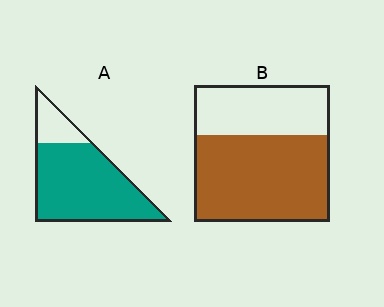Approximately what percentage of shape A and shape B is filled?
A is approximately 80% and B is approximately 65%.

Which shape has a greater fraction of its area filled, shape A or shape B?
Shape A.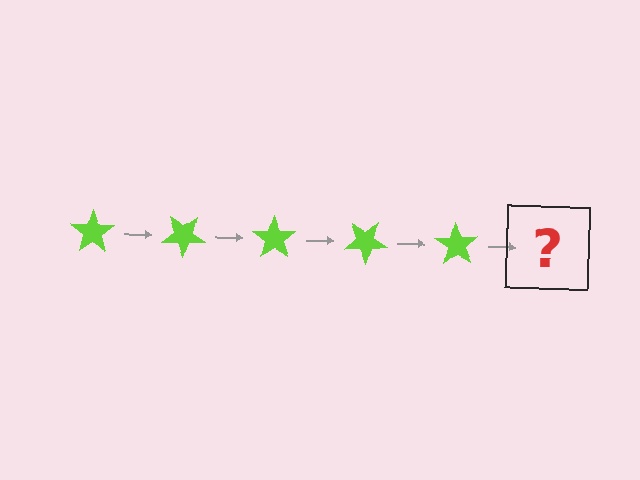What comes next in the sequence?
The next element should be a lime star rotated 175 degrees.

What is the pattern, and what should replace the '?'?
The pattern is that the star rotates 35 degrees each step. The '?' should be a lime star rotated 175 degrees.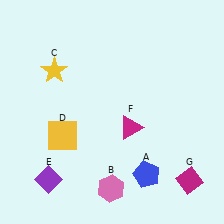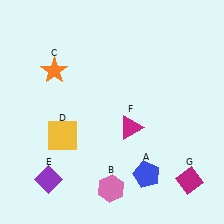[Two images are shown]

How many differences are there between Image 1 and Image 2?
There is 1 difference between the two images.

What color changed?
The star (C) changed from yellow in Image 1 to orange in Image 2.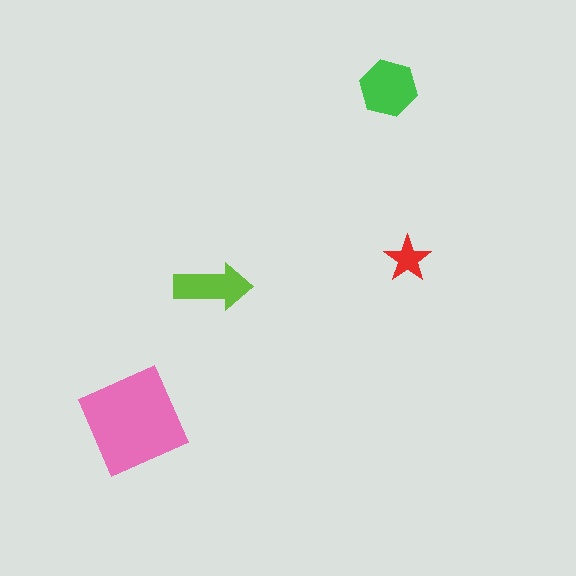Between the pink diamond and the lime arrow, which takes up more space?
The pink diamond.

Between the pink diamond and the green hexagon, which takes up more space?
The pink diamond.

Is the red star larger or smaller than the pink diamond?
Smaller.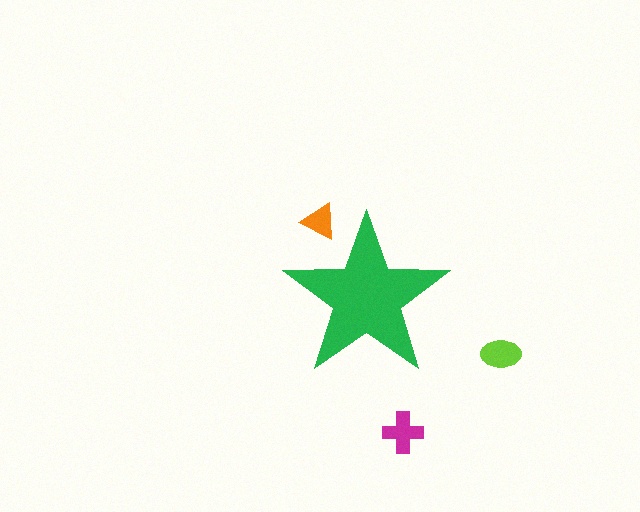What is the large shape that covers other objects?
A green star.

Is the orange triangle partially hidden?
Yes, the orange triangle is partially hidden behind the green star.